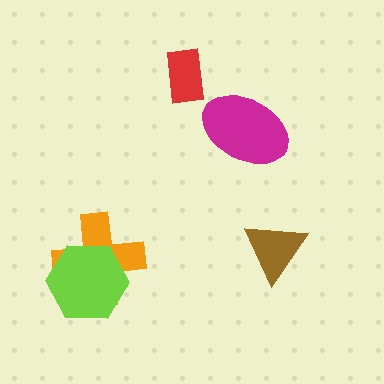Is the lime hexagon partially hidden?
No, no other shape covers it.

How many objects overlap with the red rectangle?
0 objects overlap with the red rectangle.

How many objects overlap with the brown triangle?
0 objects overlap with the brown triangle.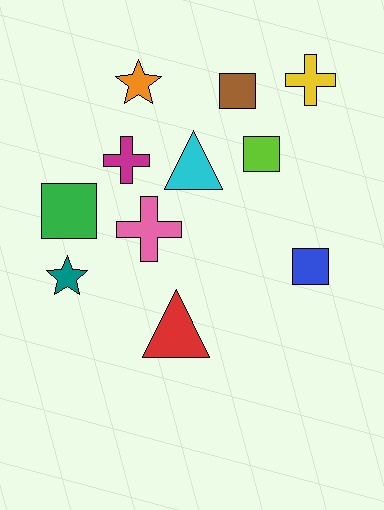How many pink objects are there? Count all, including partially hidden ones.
There is 1 pink object.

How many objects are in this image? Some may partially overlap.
There are 11 objects.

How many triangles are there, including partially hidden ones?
There are 2 triangles.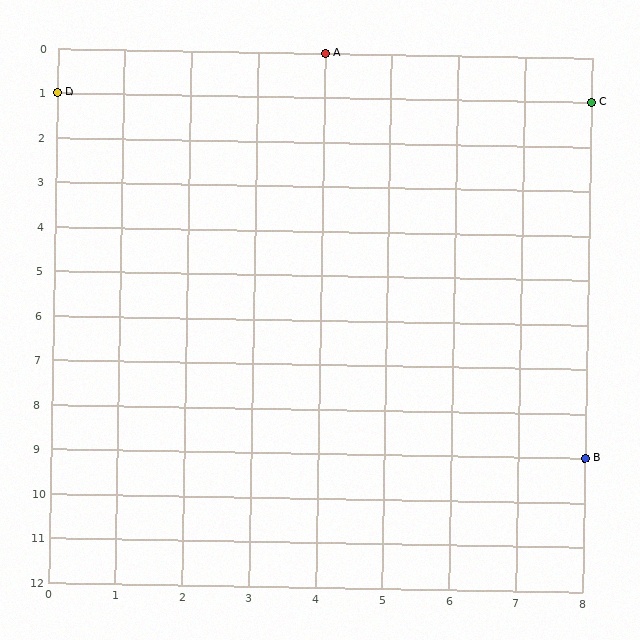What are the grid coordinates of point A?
Point A is at grid coordinates (4, 0).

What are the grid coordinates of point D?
Point D is at grid coordinates (0, 1).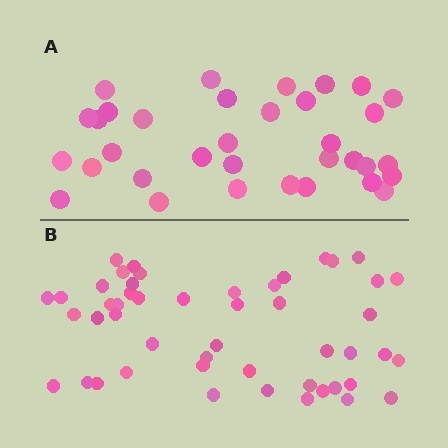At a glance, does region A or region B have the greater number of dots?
Region B (the bottom region) has more dots.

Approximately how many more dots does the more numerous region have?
Region B has approximately 15 more dots than region A.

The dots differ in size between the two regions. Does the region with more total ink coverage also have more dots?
No. Region A has more total ink coverage because its dots are larger, but region B actually contains more individual dots. Total area can be misleading — the number of items is what matters here.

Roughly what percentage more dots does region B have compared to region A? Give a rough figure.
About 45% more.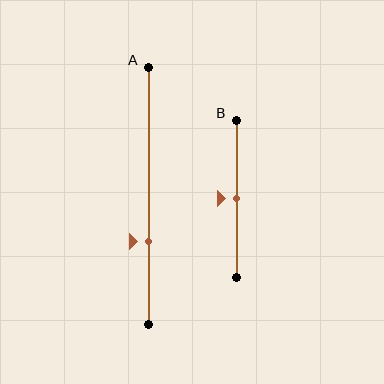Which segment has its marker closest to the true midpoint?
Segment B has its marker closest to the true midpoint.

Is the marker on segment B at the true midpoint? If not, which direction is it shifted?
Yes, the marker on segment B is at the true midpoint.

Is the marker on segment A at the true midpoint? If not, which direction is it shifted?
No, the marker on segment A is shifted downward by about 18% of the segment length.